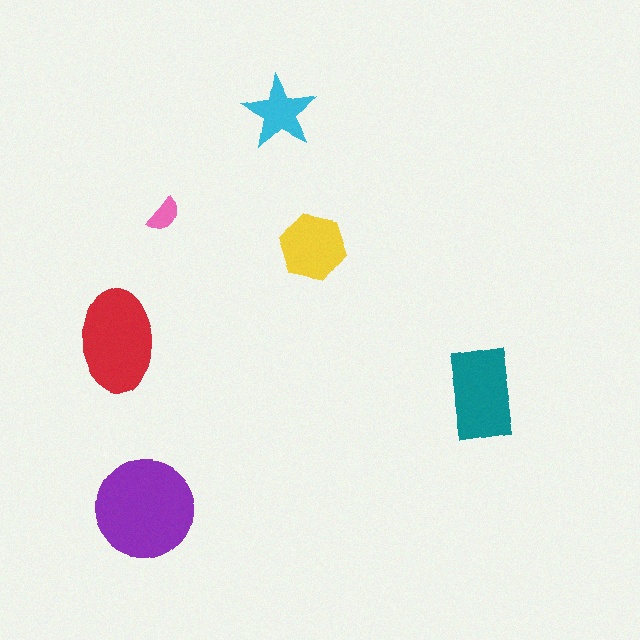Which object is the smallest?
The pink semicircle.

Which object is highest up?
The cyan star is topmost.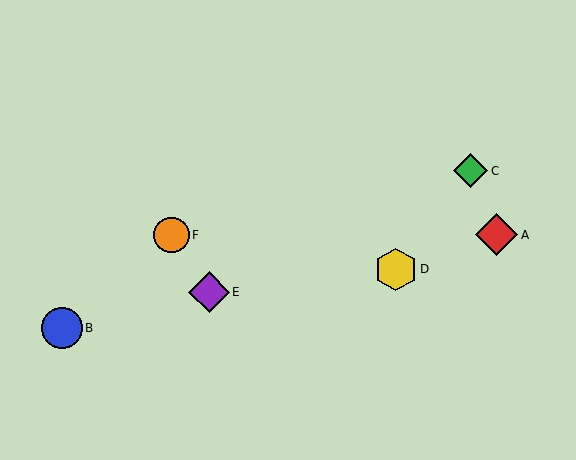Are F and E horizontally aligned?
No, F is at y≈235 and E is at y≈292.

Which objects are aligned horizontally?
Objects A, F are aligned horizontally.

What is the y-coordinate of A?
Object A is at y≈235.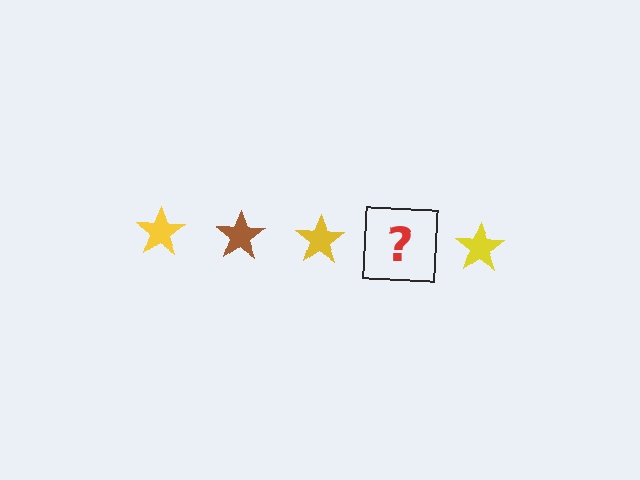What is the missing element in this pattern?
The missing element is a brown star.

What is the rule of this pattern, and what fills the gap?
The rule is that the pattern cycles through yellow, brown stars. The gap should be filled with a brown star.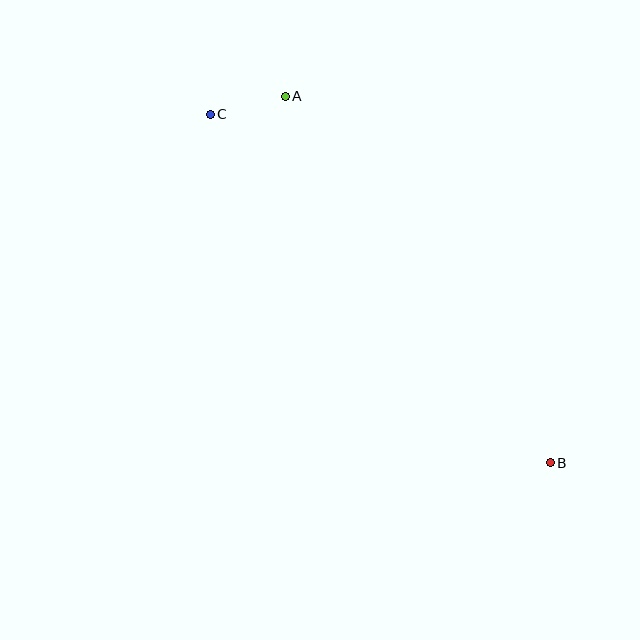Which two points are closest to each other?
Points A and C are closest to each other.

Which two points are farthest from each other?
Points B and C are farthest from each other.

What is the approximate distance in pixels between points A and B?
The distance between A and B is approximately 452 pixels.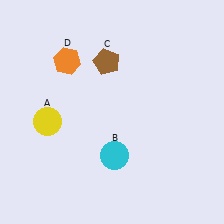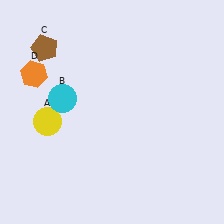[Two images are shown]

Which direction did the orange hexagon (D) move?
The orange hexagon (D) moved left.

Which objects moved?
The objects that moved are: the cyan circle (B), the brown pentagon (C), the orange hexagon (D).